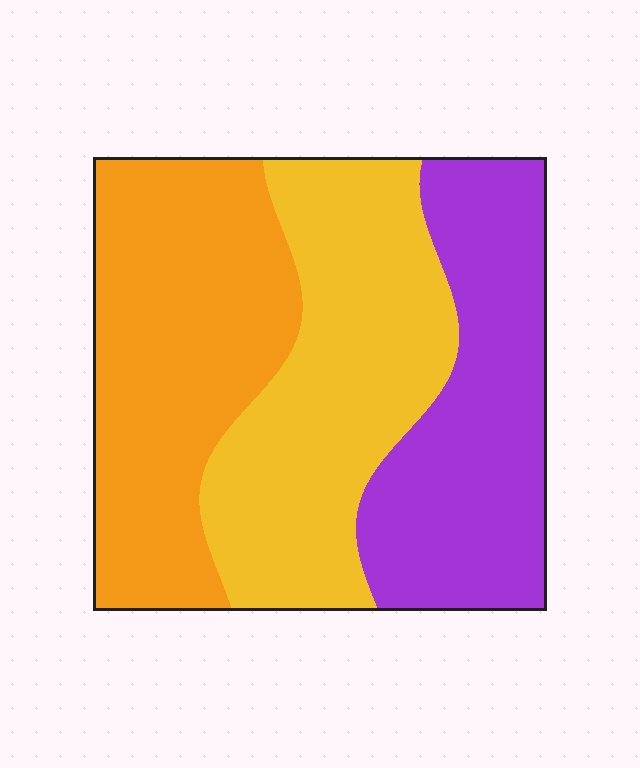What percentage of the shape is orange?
Orange covers about 35% of the shape.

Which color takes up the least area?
Purple, at roughly 30%.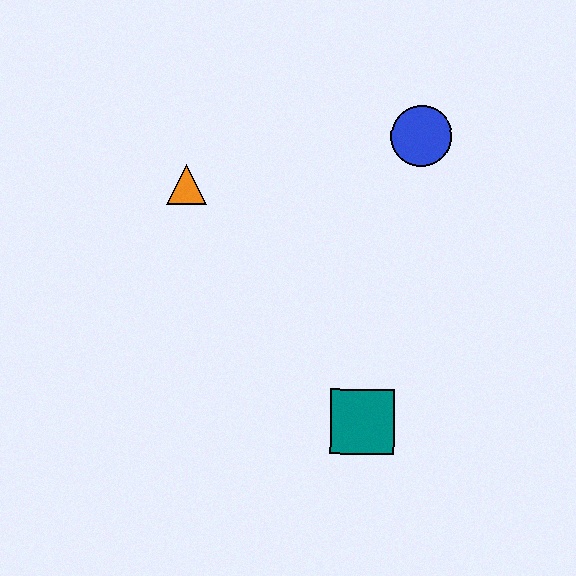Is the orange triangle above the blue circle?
No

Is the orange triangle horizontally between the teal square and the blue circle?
No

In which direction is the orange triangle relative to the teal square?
The orange triangle is above the teal square.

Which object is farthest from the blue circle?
The teal square is farthest from the blue circle.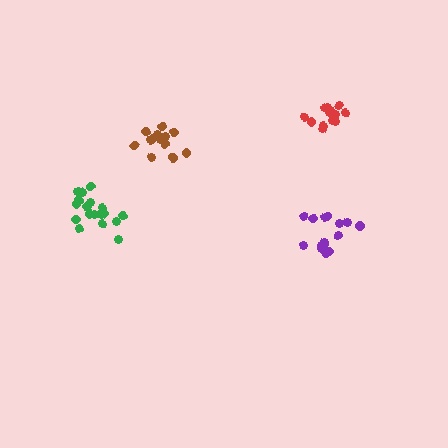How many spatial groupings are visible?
There are 4 spatial groupings.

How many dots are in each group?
Group 1: 13 dots, Group 2: 18 dots, Group 3: 15 dots, Group 4: 13 dots (59 total).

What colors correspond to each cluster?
The clusters are colored: brown, green, purple, red.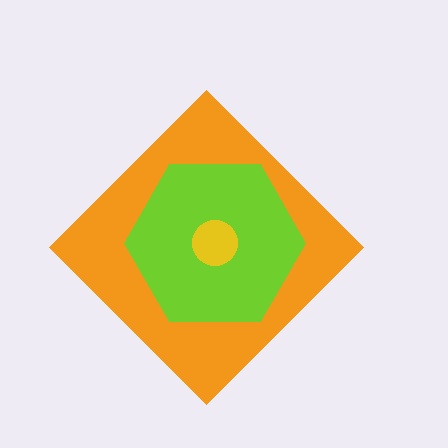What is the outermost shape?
The orange diamond.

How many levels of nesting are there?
3.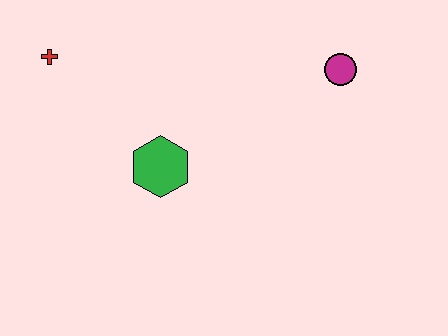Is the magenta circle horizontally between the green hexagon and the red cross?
No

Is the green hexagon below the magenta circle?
Yes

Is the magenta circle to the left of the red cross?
No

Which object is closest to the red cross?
The green hexagon is closest to the red cross.